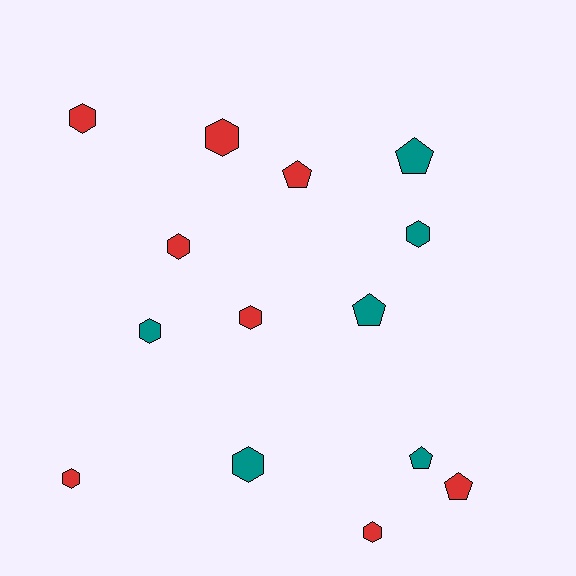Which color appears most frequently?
Red, with 8 objects.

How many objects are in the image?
There are 14 objects.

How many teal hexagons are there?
There are 3 teal hexagons.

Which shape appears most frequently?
Hexagon, with 9 objects.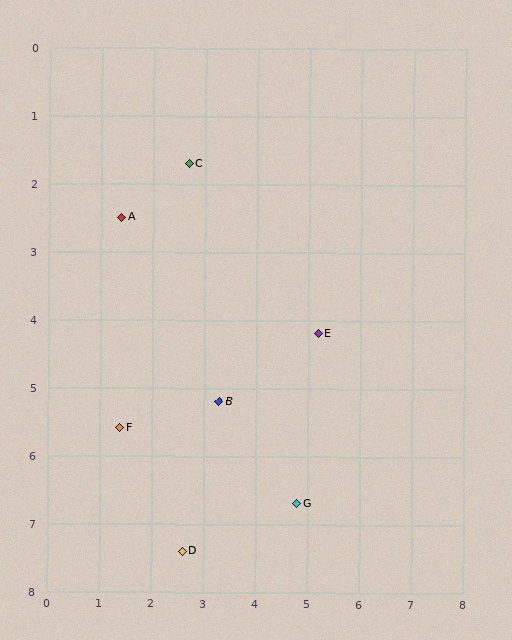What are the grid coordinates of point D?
Point D is at approximately (2.6, 7.4).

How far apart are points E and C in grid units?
Points E and C are about 3.5 grid units apart.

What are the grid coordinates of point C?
Point C is at approximately (2.7, 1.7).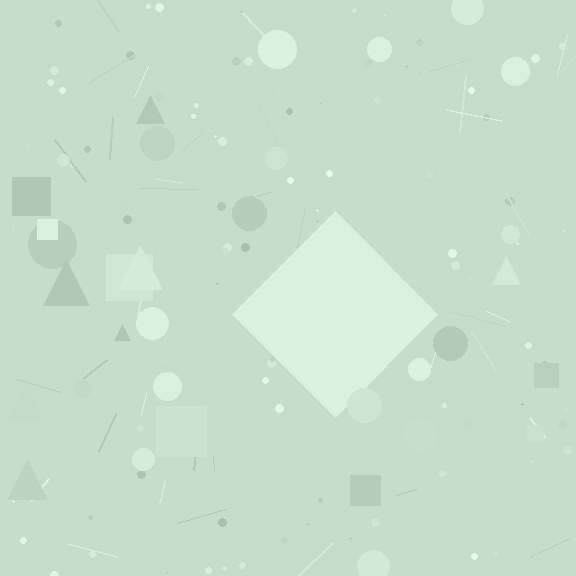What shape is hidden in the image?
A diamond is hidden in the image.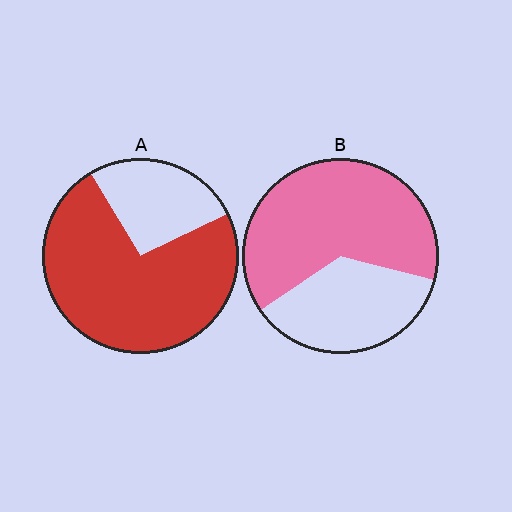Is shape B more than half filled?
Yes.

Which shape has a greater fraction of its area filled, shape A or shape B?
Shape A.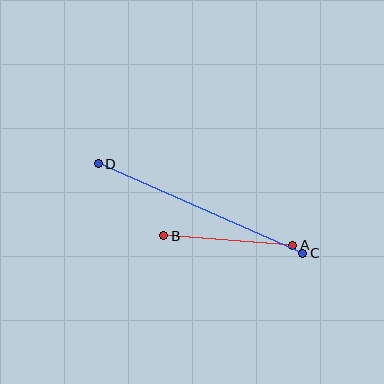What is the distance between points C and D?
The distance is approximately 223 pixels.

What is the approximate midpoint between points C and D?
The midpoint is at approximately (201, 209) pixels.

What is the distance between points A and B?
The distance is approximately 129 pixels.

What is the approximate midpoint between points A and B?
The midpoint is at approximately (228, 241) pixels.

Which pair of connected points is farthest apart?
Points C and D are farthest apart.